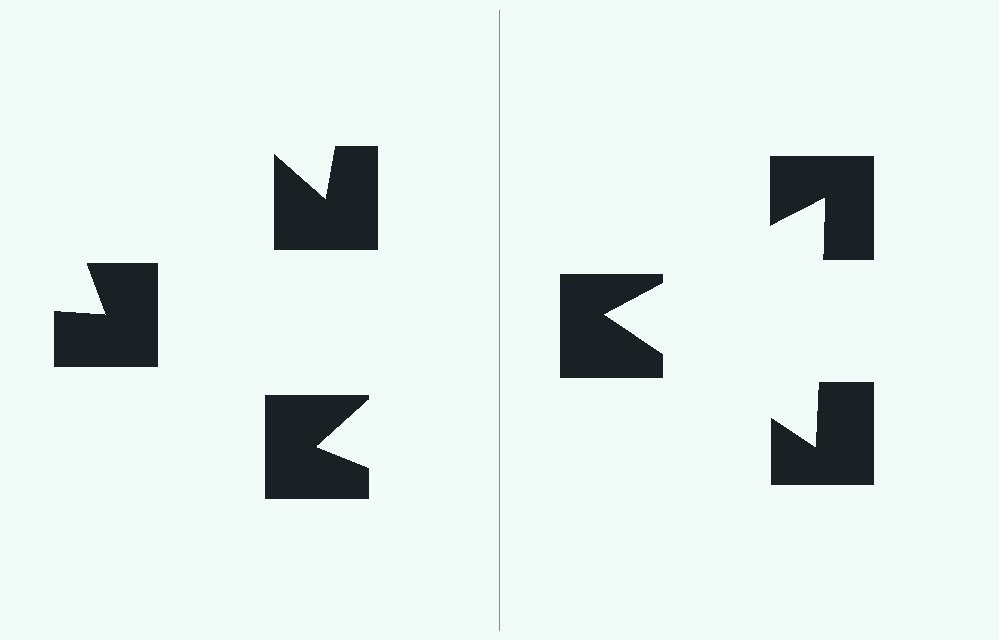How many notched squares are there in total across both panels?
6 — 3 on each side.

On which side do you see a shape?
An illusory triangle appears on the right side. On the left side the wedge cuts are rotated, so no coherent shape forms.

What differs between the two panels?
The notched squares are positioned identically on both sides; only the wedge orientations differ. On the right they align to a triangle; on the left they are misaligned.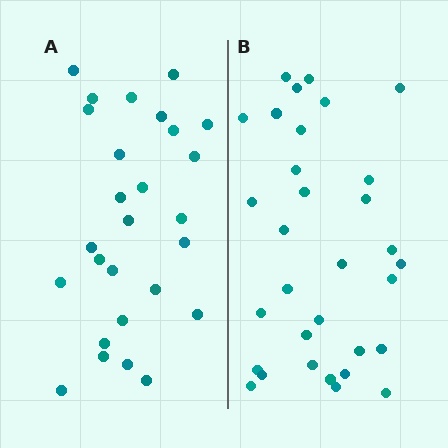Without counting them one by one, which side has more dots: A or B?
Region B (the right region) has more dots.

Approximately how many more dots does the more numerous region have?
Region B has about 5 more dots than region A.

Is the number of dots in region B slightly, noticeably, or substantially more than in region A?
Region B has only slightly more — the two regions are fairly close. The ratio is roughly 1.2 to 1.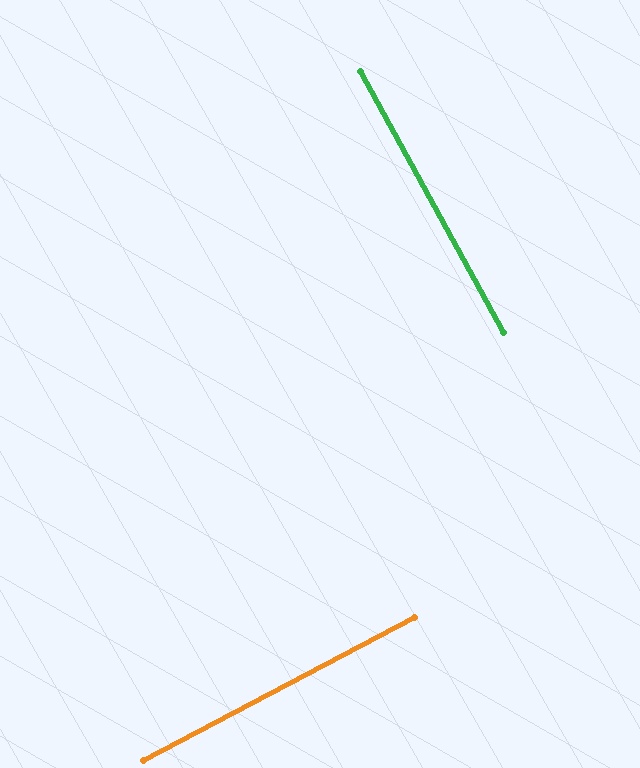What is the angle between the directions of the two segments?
Approximately 89 degrees.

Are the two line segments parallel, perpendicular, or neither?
Perpendicular — they meet at approximately 89°.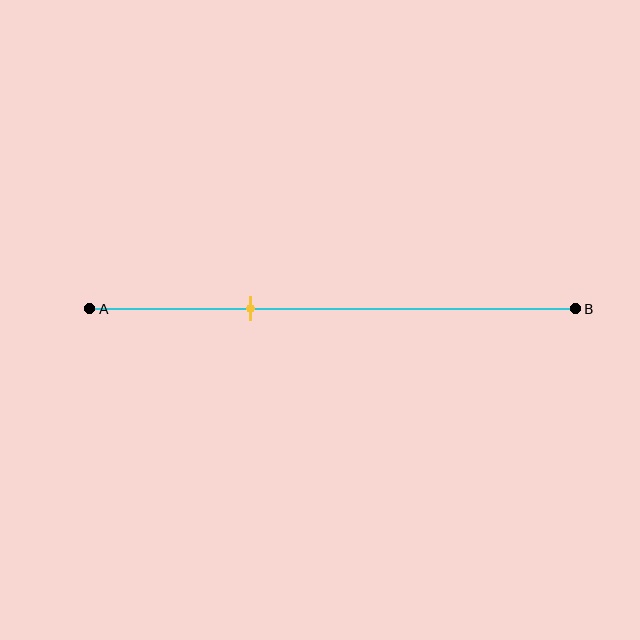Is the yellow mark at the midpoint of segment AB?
No, the mark is at about 35% from A, not at the 50% midpoint.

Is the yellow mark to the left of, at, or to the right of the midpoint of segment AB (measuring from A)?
The yellow mark is to the left of the midpoint of segment AB.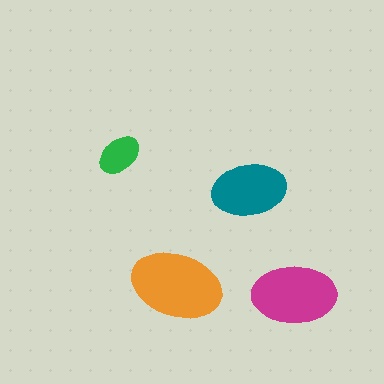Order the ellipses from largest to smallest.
the orange one, the magenta one, the teal one, the green one.